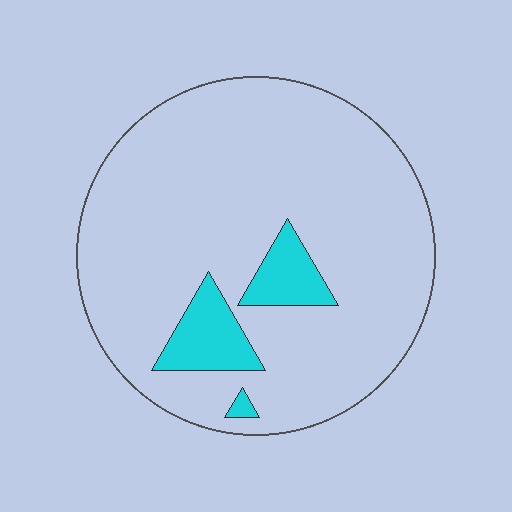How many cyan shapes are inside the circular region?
3.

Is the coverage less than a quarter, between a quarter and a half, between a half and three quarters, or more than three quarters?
Less than a quarter.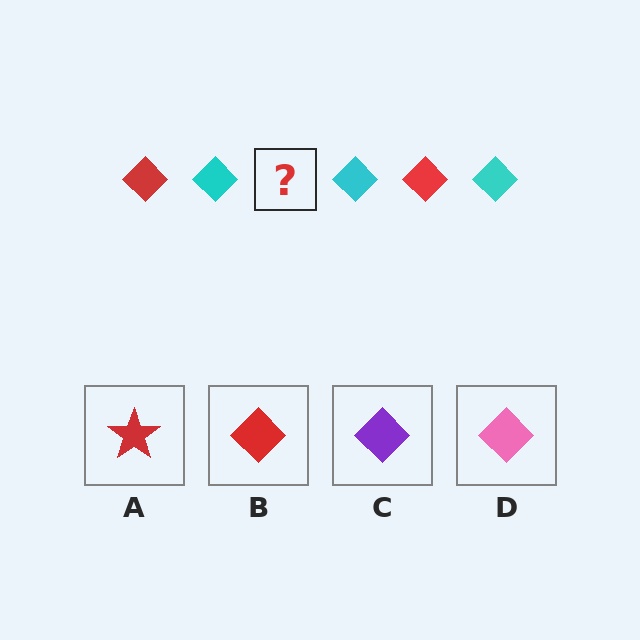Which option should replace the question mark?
Option B.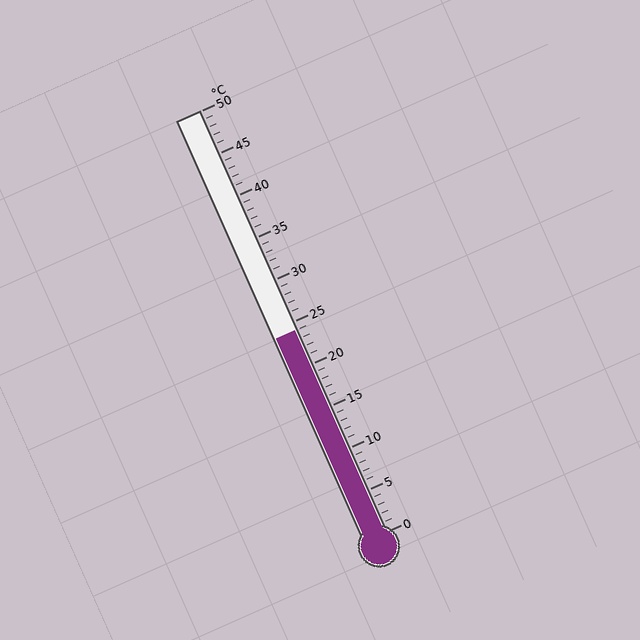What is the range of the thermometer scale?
The thermometer scale ranges from 0°C to 50°C.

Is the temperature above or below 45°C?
The temperature is below 45°C.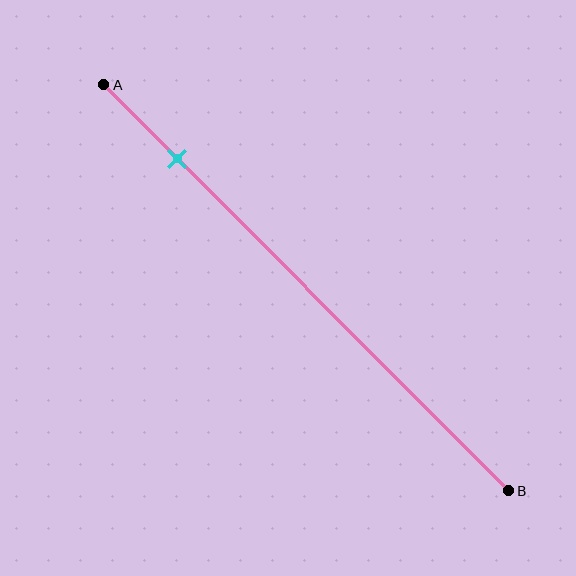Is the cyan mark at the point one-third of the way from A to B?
No, the mark is at about 20% from A, not at the 33% one-third point.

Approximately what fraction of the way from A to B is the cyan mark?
The cyan mark is approximately 20% of the way from A to B.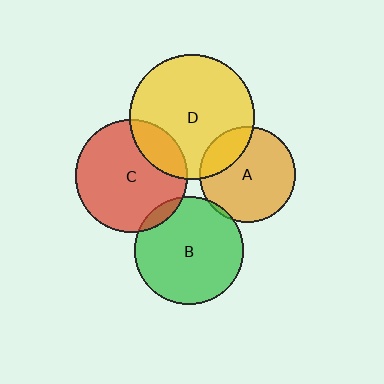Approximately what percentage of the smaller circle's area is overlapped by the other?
Approximately 5%.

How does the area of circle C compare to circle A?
Approximately 1.4 times.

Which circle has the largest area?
Circle D (yellow).